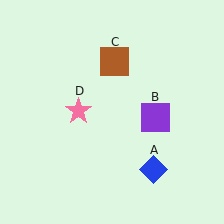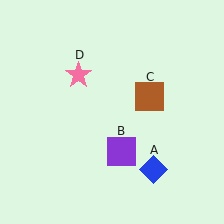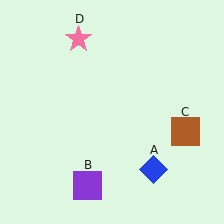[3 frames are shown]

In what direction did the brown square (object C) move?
The brown square (object C) moved down and to the right.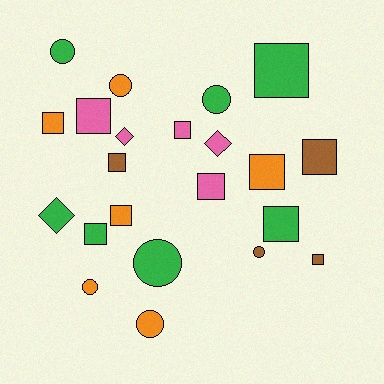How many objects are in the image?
There are 22 objects.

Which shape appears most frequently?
Square, with 12 objects.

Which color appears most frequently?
Green, with 7 objects.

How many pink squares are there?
There are 3 pink squares.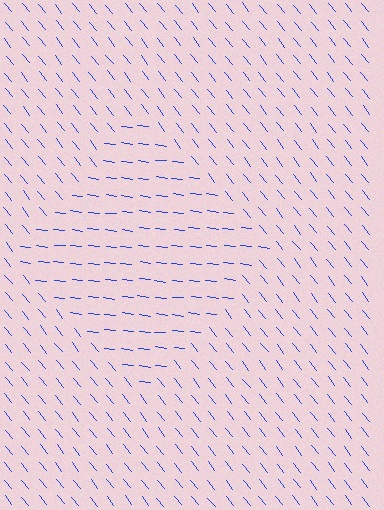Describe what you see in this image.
The image is filled with small blue line segments. A diamond region in the image has lines oriented differently from the surrounding lines, creating a visible texture boundary.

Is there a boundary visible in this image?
Yes, there is a texture boundary formed by a change in line orientation.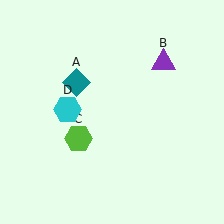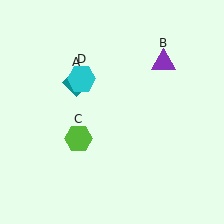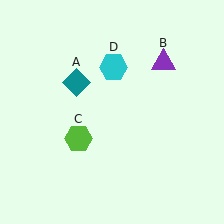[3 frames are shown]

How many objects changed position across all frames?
1 object changed position: cyan hexagon (object D).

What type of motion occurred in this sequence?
The cyan hexagon (object D) rotated clockwise around the center of the scene.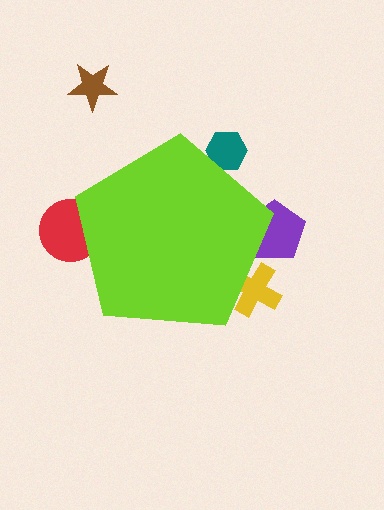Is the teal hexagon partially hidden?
Yes, the teal hexagon is partially hidden behind the lime pentagon.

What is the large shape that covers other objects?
A lime pentagon.